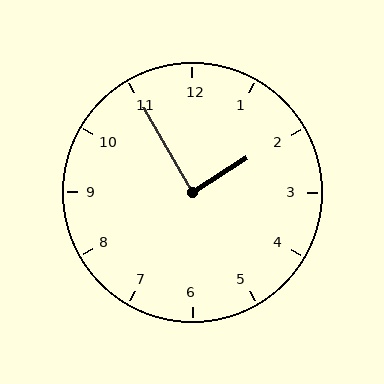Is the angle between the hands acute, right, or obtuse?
It is right.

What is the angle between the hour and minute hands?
Approximately 88 degrees.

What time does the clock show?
1:55.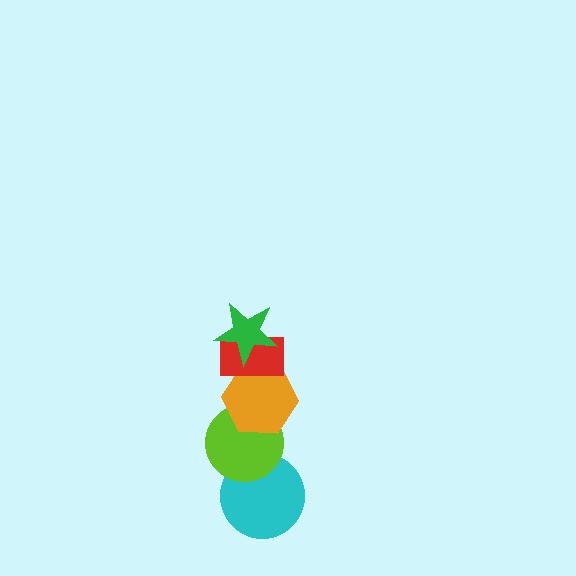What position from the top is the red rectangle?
The red rectangle is 2nd from the top.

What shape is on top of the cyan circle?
The lime circle is on top of the cyan circle.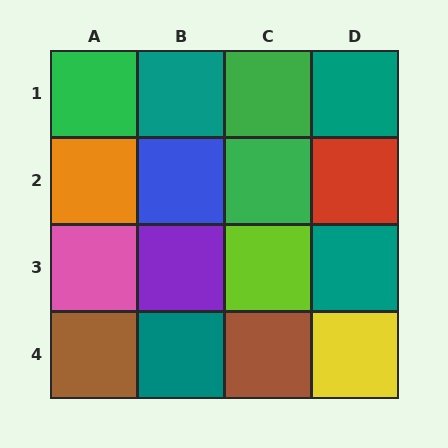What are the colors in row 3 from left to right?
Pink, purple, lime, teal.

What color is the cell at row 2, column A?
Orange.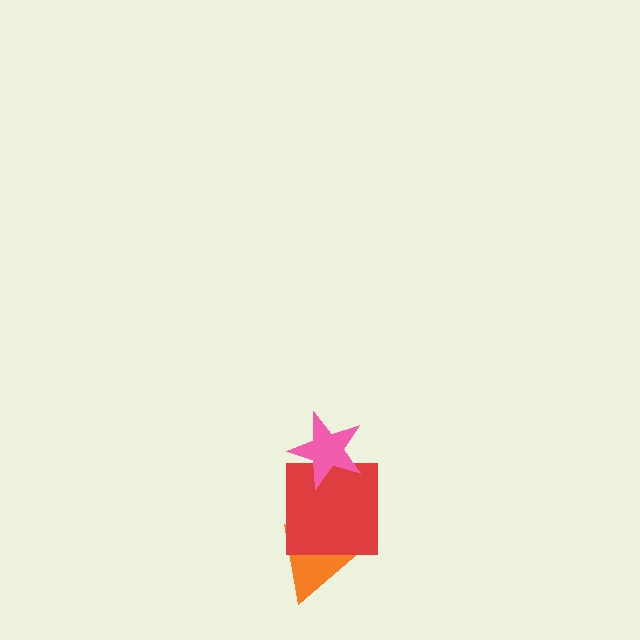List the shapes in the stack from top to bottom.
From top to bottom: the pink star, the red square, the orange triangle.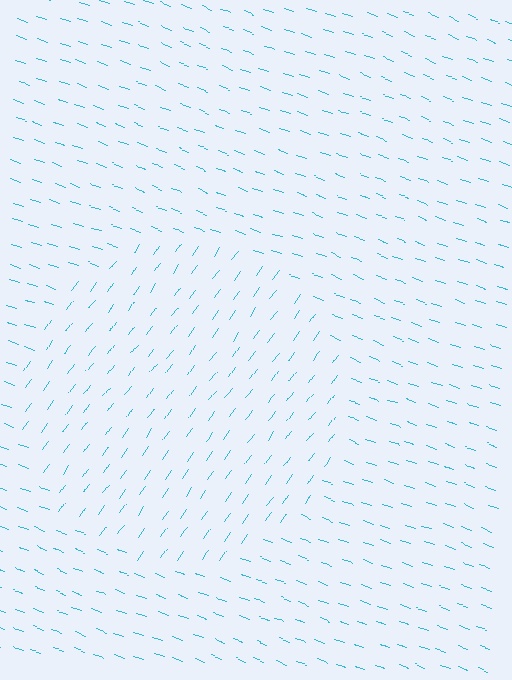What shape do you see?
I see a circle.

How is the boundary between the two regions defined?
The boundary is defined purely by a change in line orientation (approximately 74 degrees difference). All lines are the same color and thickness.